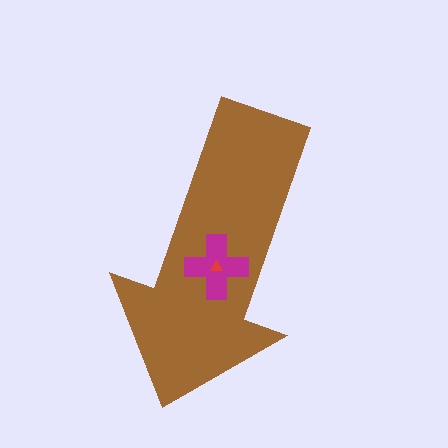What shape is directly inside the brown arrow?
The magenta cross.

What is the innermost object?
The red triangle.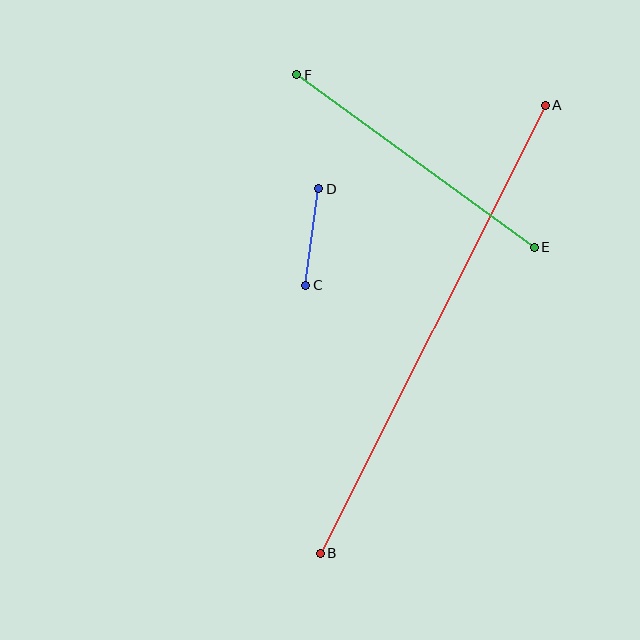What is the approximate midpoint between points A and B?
The midpoint is at approximately (433, 329) pixels.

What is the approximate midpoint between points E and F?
The midpoint is at approximately (415, 161) pixels.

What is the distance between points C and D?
The distance is approximately 97 pixels.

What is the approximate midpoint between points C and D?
The midpoint is at approximately (312, 237) pixels.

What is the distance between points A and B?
The distance is approximately 501 pixels.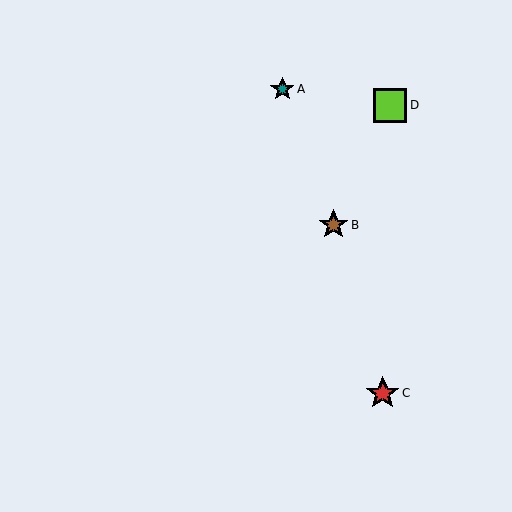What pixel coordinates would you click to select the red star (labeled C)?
Click at (383, 393) to select the red star C.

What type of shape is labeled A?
Shape A is a teal star.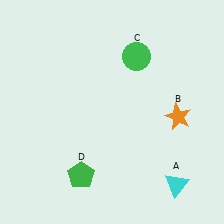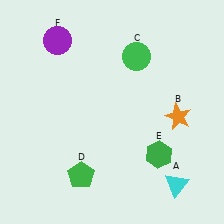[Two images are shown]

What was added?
A green hexagon (E), a purple circle (F) were added in Image 2.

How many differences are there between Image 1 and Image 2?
There are 2 differences between the two images.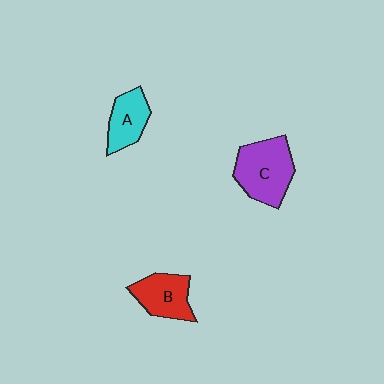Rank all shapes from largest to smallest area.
From largest to smallest: C (purple), B (red), A (cyan).